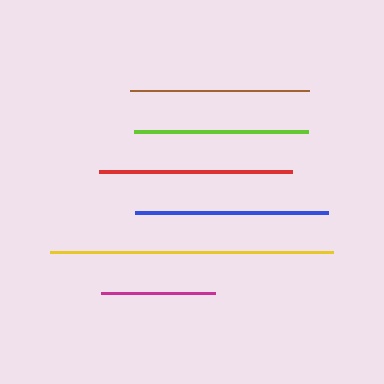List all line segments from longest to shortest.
From longest to shortest: yellow, blue, red, brown, lime, magenta.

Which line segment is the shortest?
The magenta line is the shortest at approximately 114 pixels.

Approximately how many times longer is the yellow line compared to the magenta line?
The yellow line is approximately 2.5 times the length of the magenta line.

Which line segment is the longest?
The yellow line is the longest at approximately 284 pixels.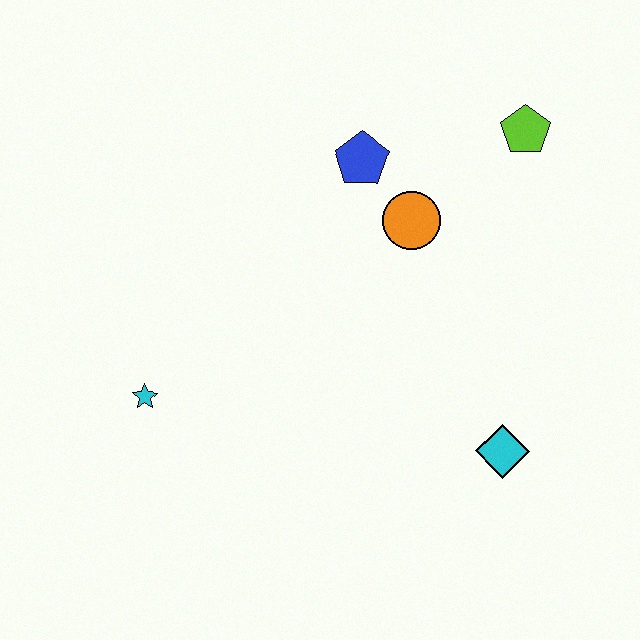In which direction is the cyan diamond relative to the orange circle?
The cyan diamond is below the orange circle.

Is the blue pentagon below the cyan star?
No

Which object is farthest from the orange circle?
The cyan star is farthest from the orange circle.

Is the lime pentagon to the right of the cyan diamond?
Yes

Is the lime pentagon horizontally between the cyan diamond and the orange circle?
No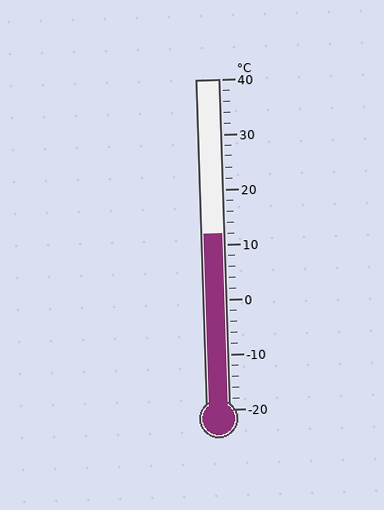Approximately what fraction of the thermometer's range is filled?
The thermometer is filled to approximately 55% of its range.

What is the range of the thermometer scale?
The thermometer scale ranges from -20°C to 40°C.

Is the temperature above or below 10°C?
The temperature is above 10°C.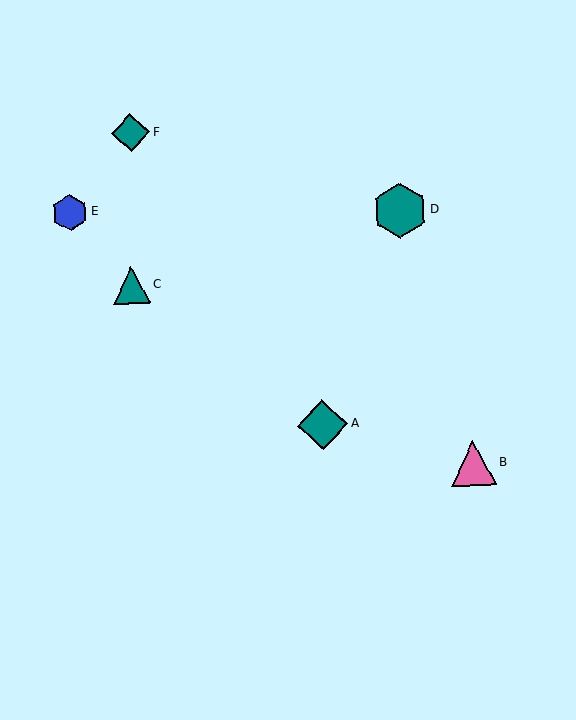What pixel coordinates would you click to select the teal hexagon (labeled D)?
Click at (400, 210) to select the teal hexagon D.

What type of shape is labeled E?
Shape E is a blue hexagon.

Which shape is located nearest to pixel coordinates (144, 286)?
The teal triangle (labeled C) at (132, 285) is nearest to that location.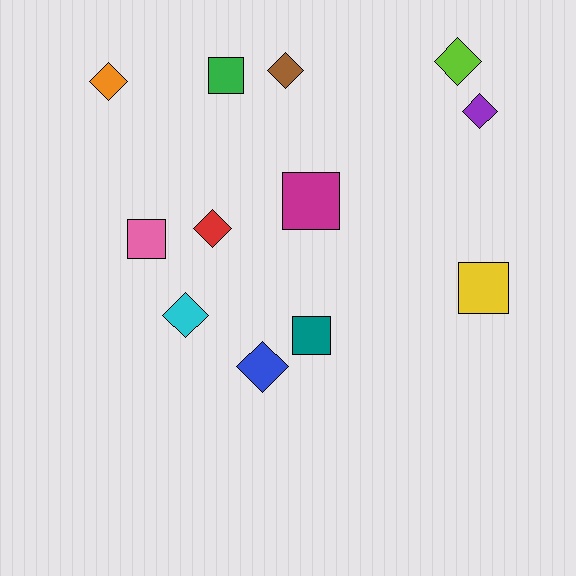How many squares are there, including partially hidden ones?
There are 5 squares.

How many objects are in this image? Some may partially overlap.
There are 12 objects.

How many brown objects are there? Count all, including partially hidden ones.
There is 1 brown object.